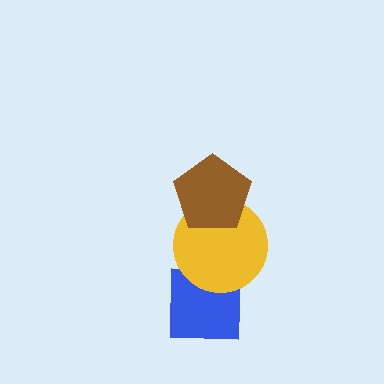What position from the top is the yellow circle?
The yellow circle is 2nd from the top.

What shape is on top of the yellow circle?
The brown pentagon is on top of the yellow circle.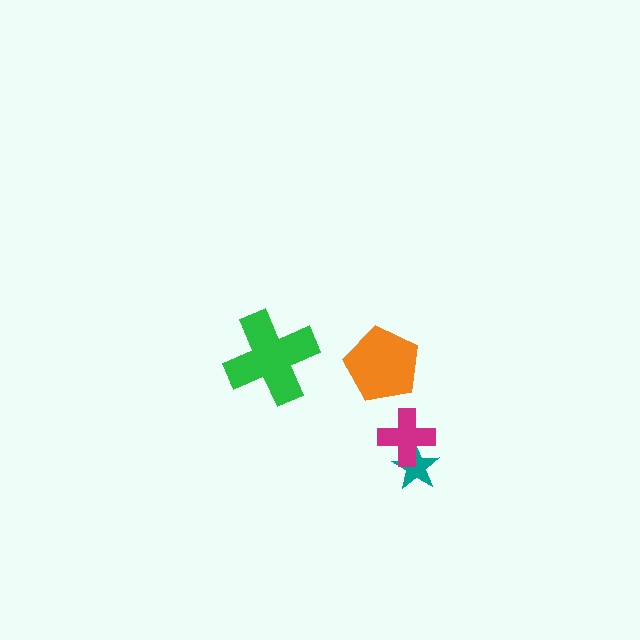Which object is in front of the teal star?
The magenta cross is in front of the teal star.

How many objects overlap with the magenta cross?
1 object overlaps with the magenta cross.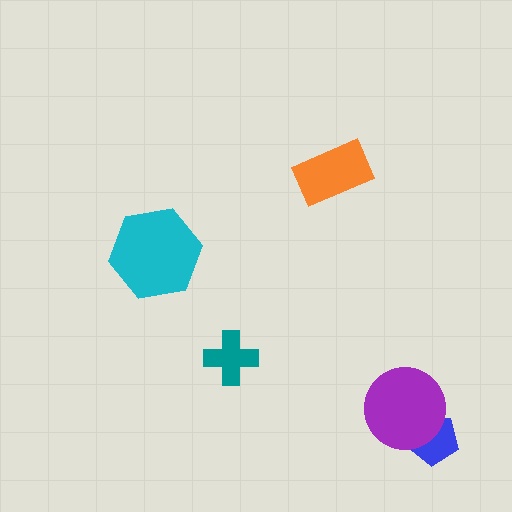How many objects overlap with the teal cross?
0 objects overlap with the teal cross.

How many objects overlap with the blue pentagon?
1 object overlaps with the blue pentagon.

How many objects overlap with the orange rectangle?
0 objects overlap with the orange rectangle.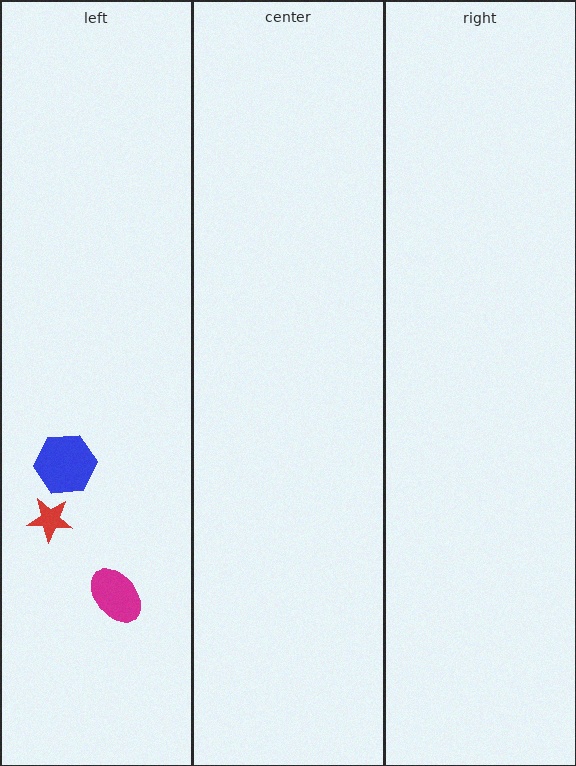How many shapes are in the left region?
3.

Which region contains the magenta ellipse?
The left region.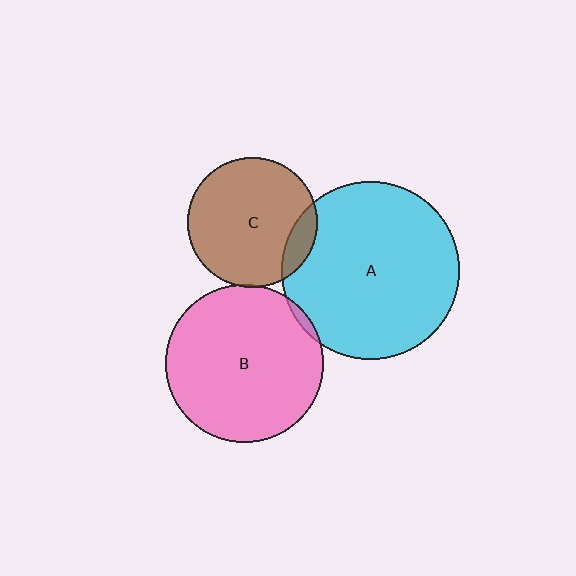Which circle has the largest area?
Circle A (cyan).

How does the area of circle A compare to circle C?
Approximately 1.9 times.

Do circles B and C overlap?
Yes.